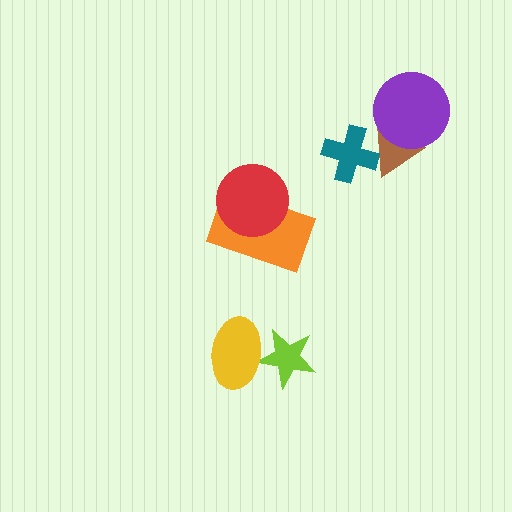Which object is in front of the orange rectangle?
The red circle is in front of the orange rectangle.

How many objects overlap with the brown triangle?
2 objects overlap with the brown triangle.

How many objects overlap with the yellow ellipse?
1 object overlaps with the yellow ellipse.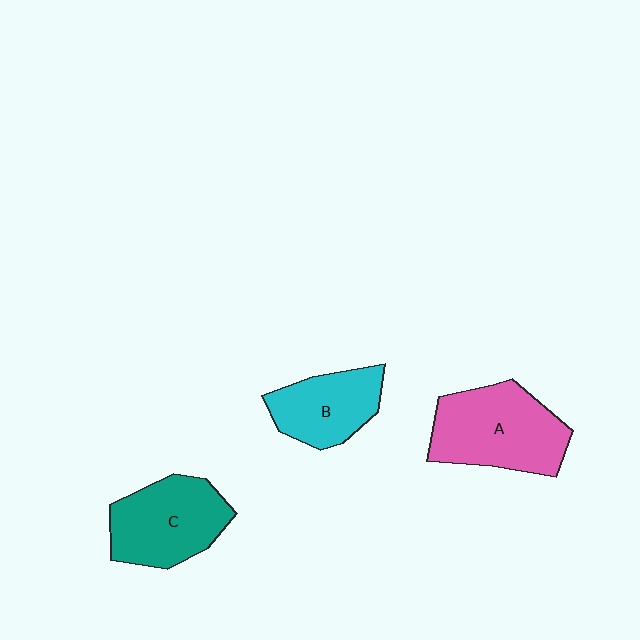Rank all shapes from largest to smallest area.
From largest to smallest: A (pink), C (teal), B (cyan).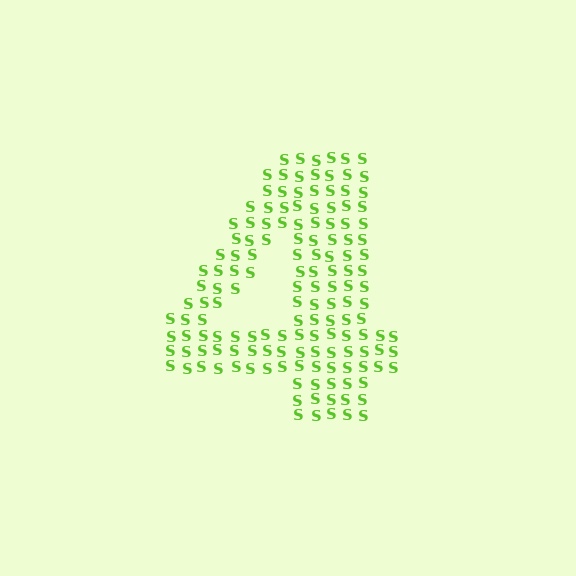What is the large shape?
The large shape is the digit 4.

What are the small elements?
The small elements are letter S's.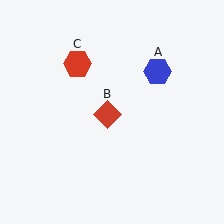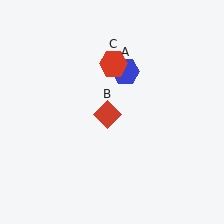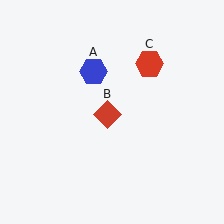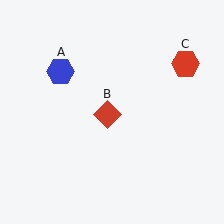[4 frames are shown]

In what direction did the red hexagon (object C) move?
The red hexagon (object C) moved right.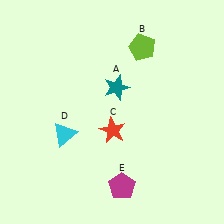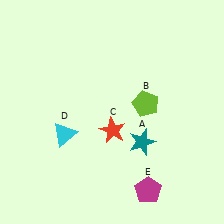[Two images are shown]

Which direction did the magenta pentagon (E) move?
The magenta pentagon (E) moved right.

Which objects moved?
The objects that moved are: the teal star (A), the lime pentagon (B), the magenta pentagon (E).